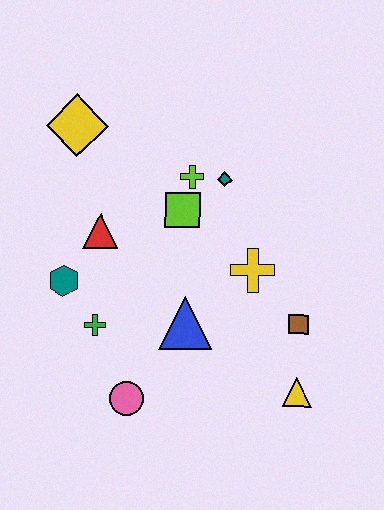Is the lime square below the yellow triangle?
No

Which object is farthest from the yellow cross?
The yellow diamond is farthest from the yellow cross.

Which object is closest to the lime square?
The lime cross is closest to the lime square.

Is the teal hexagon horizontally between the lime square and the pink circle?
No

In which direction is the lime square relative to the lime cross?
The lime square is below the lime cross.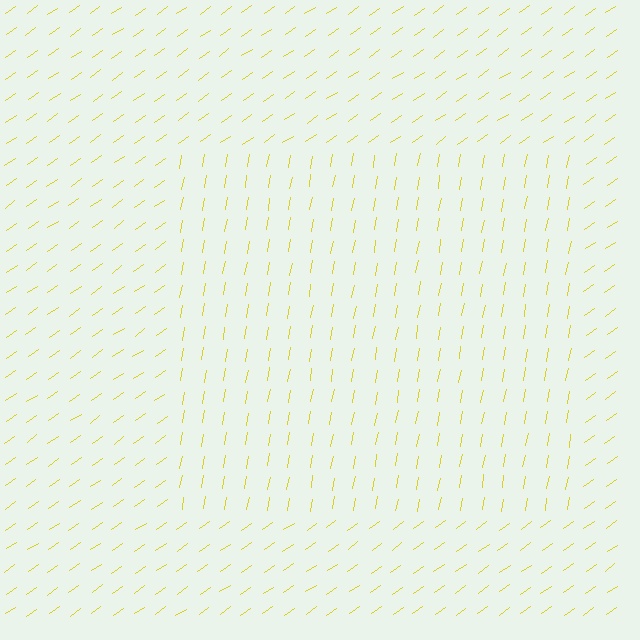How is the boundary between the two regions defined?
The boundary is defined purely by a change in line orientation (approximately 45 degrees difference). All lines are the same color and thickness.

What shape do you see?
I see a rectangle.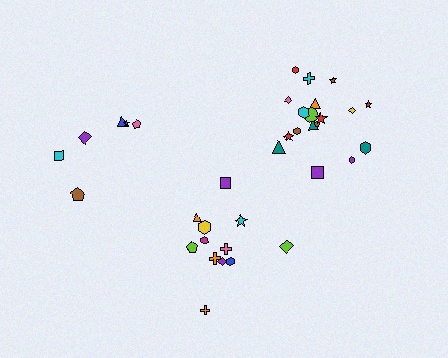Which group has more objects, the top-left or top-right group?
The top-right group.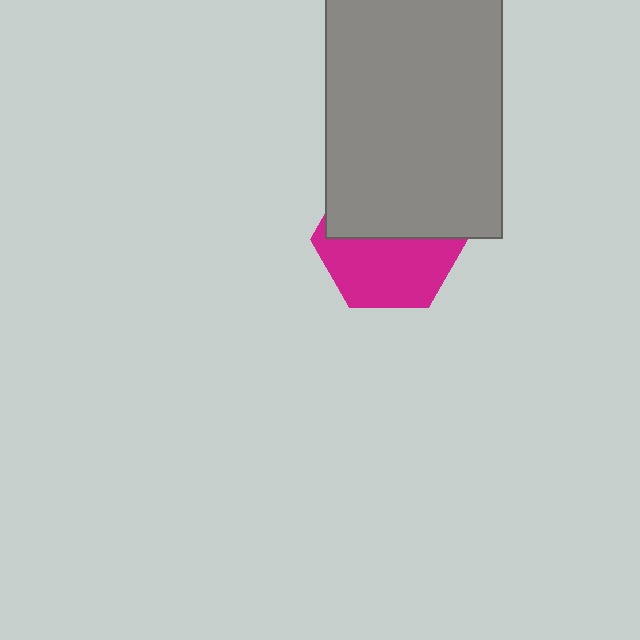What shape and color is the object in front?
The object in front is a gray rectangle.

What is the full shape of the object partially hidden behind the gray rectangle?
The partially hidden object is a magenta hexagon.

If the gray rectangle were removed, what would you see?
You would see the complete magenta hexagon.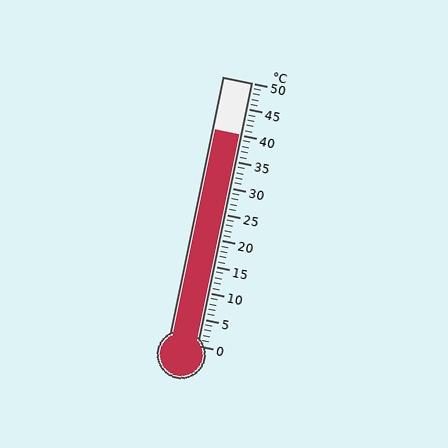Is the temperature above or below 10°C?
The temperature is above 10°C.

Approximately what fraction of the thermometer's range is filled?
The thermometer is filled to approximately 80% of its range.